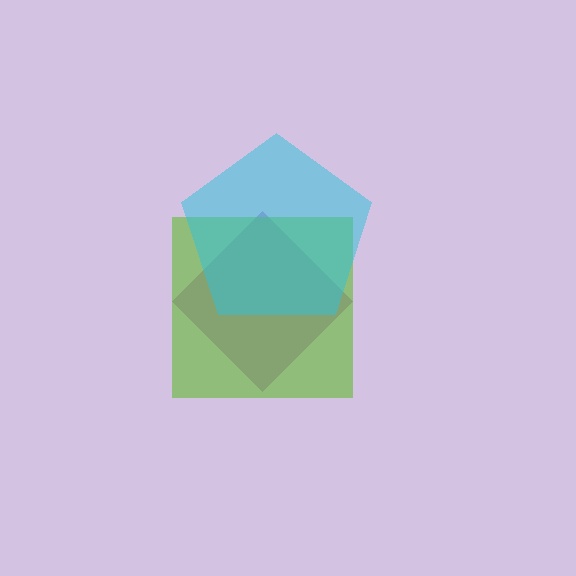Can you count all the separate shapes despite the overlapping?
Yes, there are 3 separate shapes.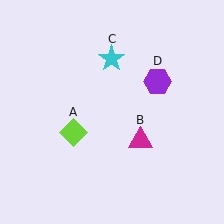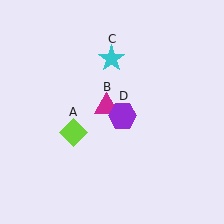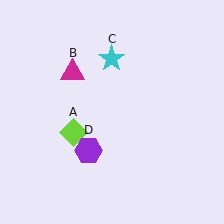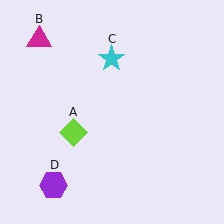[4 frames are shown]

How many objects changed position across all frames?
2 objects changed position: magenta triangle (object B), purple hexagon (object D).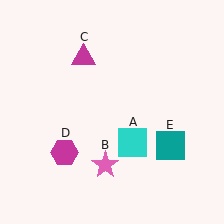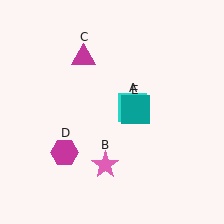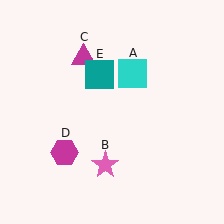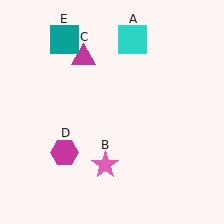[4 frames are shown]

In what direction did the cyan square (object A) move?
The cyan square (object A) moved up.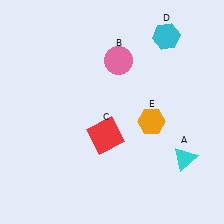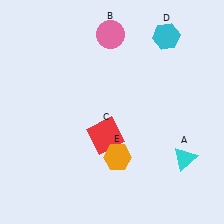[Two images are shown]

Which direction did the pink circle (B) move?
The pink circle (B) moved up.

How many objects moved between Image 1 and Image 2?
2 objects moved between the two images.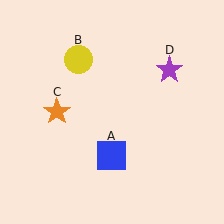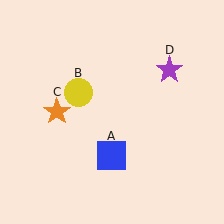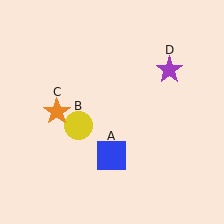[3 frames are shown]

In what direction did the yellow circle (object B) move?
The yellow circle (object B) moved down.